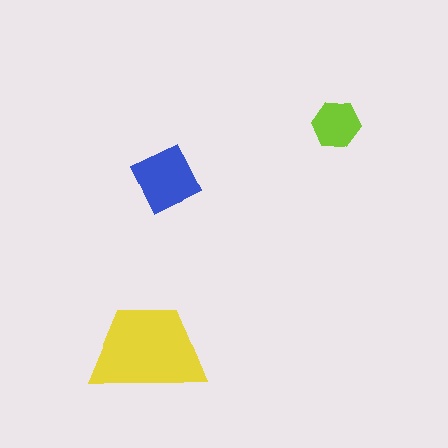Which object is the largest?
The yellow trapezoid.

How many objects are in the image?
There are 3 objects in the image.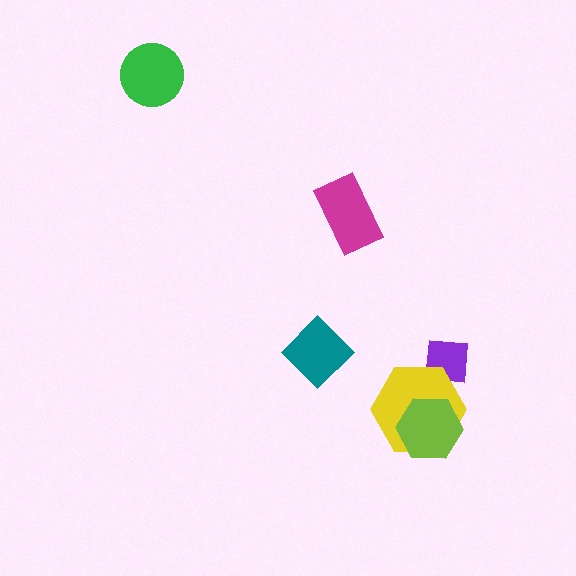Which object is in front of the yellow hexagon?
The lime hexagon is in front of the yellow hexagon.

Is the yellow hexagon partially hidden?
Yes, it is partially covered by another shape.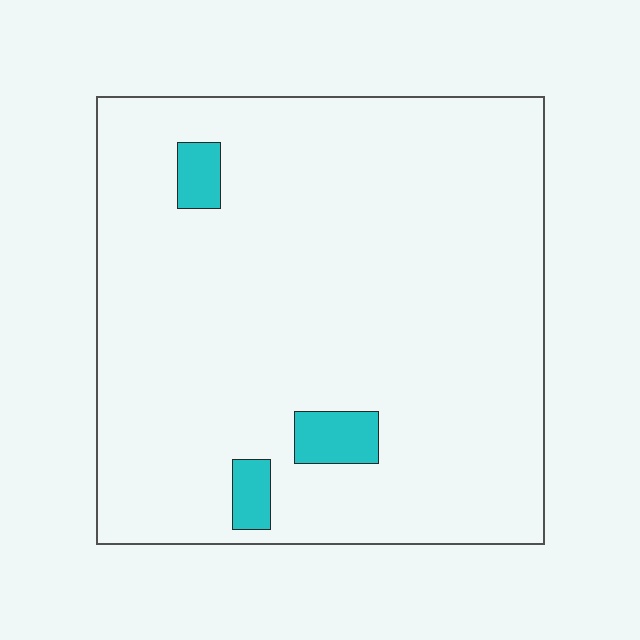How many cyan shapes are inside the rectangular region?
3.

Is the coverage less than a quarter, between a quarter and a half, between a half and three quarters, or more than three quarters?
Less than a quarter.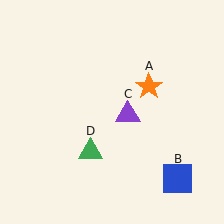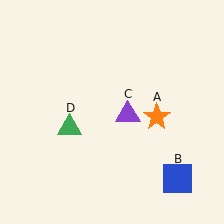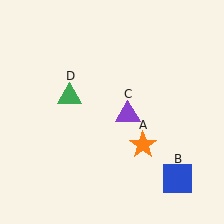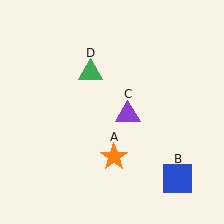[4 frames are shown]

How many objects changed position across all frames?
2 objects changed position: orange star (object A), green triangle (object D).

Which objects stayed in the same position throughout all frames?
Blue square (object B) and purple triangle (object C) remained stationary.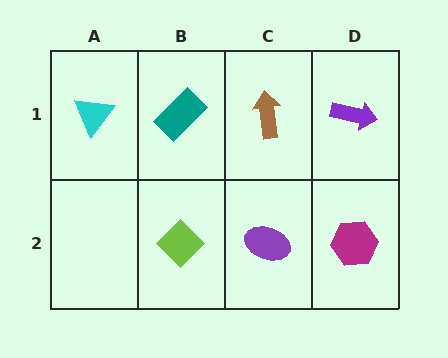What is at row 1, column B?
A teal rectangle.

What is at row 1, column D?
A purple arrow.